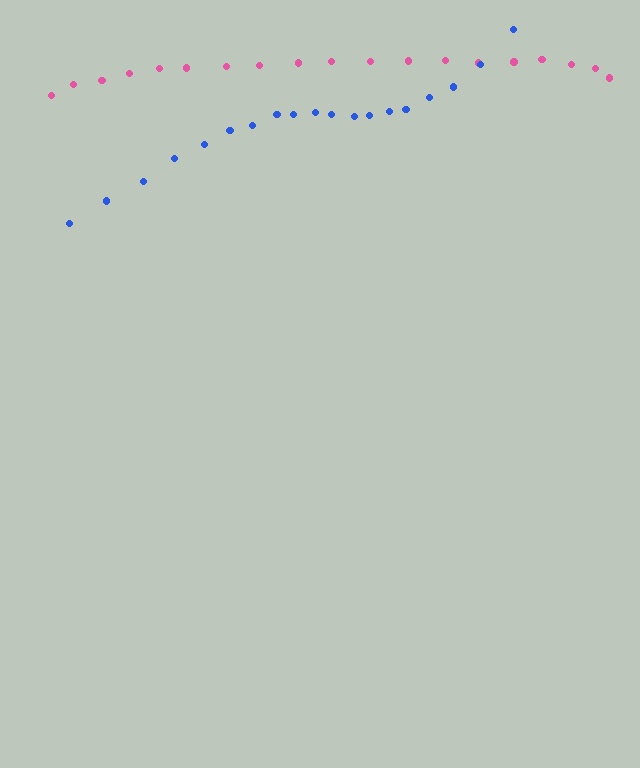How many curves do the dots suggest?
There are 2 distinct paths.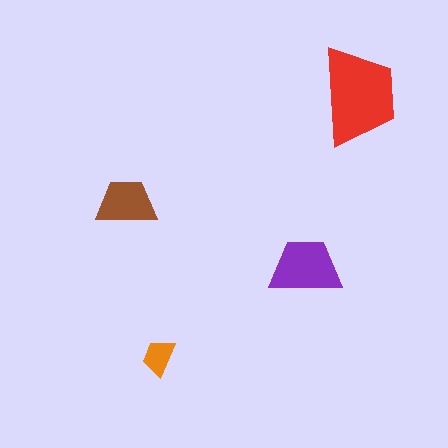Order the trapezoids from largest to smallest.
the red one, the purple one, the brown one, the orange one.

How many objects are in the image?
There are 4 objects in the image.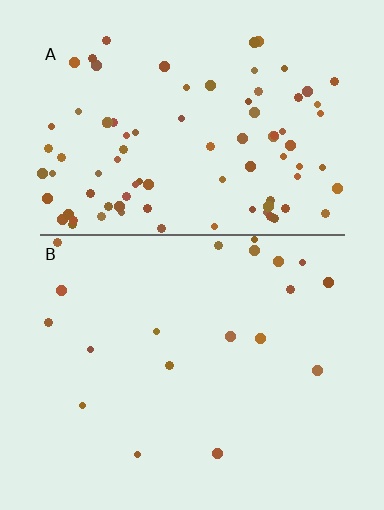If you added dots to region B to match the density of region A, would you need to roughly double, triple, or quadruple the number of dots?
Approximately quadruple.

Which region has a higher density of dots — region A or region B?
A (the top).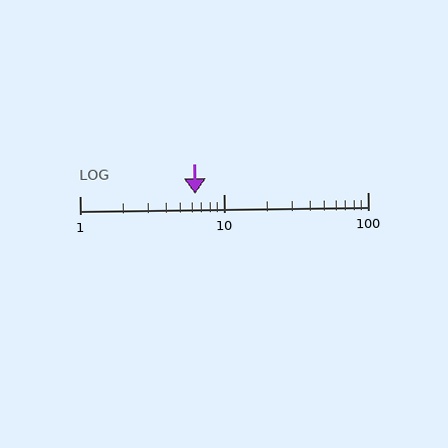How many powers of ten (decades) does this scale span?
The scale spans 2 decades, from 1 to 100.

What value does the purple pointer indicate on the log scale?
The pointer indicates approximately 6.3.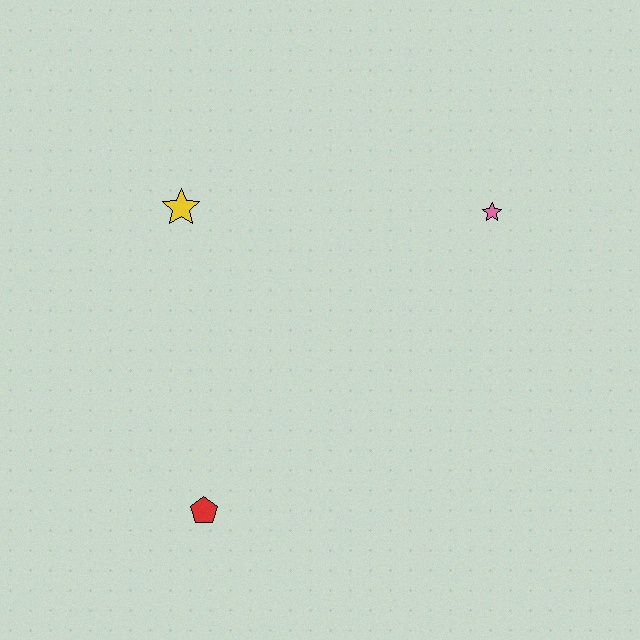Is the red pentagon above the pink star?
No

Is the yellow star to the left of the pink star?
Yes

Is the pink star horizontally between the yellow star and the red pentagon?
No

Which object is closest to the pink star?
The yellow star is closest to the pink star.